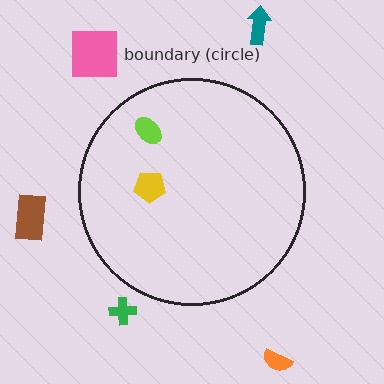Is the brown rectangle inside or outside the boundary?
Outside.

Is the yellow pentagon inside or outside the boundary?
Inside.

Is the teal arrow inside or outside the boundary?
Outside.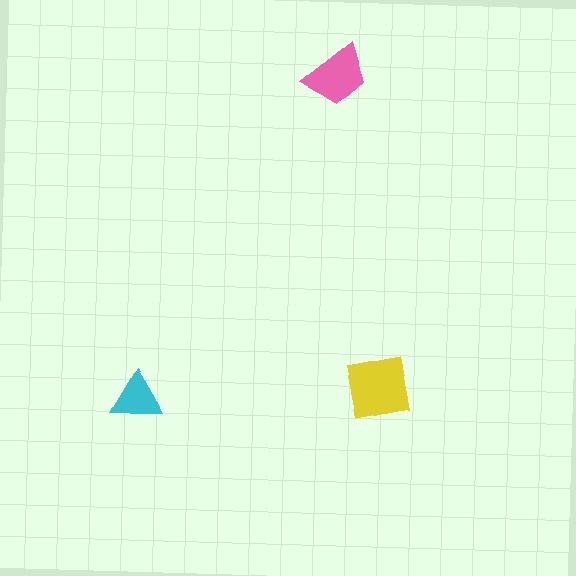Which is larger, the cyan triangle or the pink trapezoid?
The pink trapezoid.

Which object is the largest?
The yellow square.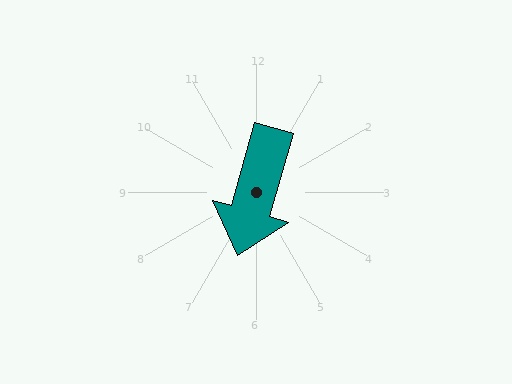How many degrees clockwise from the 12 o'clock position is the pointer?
Approximately 196 degrees.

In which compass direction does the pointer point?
South.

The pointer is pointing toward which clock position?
Roughly 7 o'clock.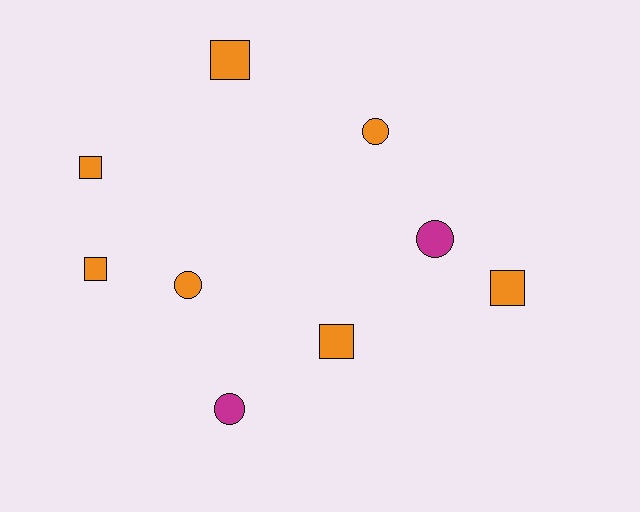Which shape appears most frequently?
Square, with 5 objects.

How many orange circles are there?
There are 2 orange circles.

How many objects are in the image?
There are 9 objects.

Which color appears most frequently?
Orange, with 7 objects.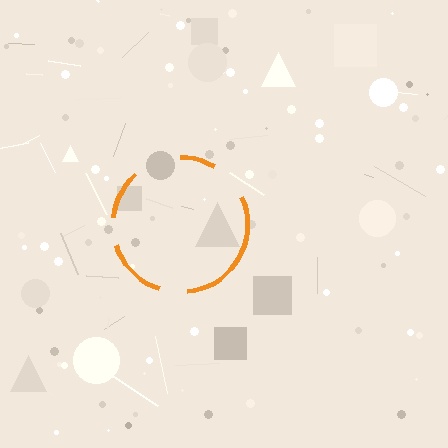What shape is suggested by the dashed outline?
The dashed outline suggests a circle.